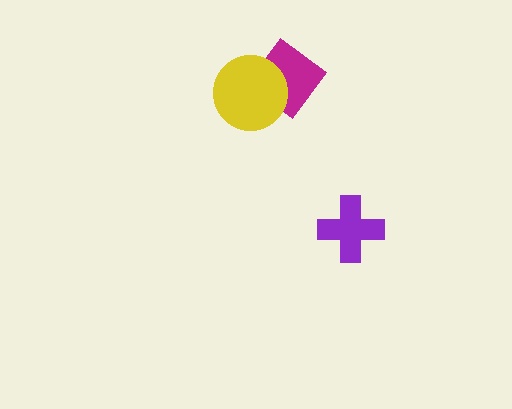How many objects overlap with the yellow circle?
1 object overlaps with the yellow circle.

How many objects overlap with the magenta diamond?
1 object overlaps with the magenta diamond.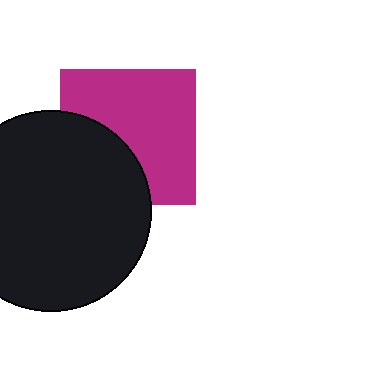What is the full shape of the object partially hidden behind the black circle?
The partially hidden object is a magenta square.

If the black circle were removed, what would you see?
You would see the complete magenta square.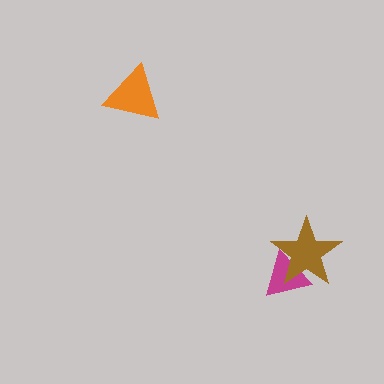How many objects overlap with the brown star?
1 object overlaps with the brown star.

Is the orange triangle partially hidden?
No, no other shape covers it.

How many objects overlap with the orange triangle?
0 objects overlap with the orange triangle.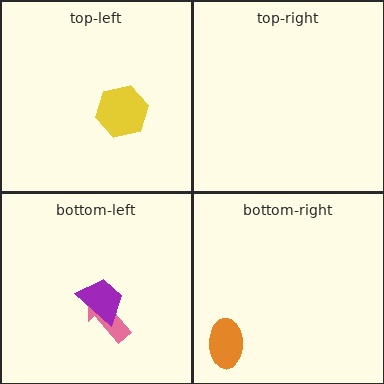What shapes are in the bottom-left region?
The pink arrow, the purple trapezoid.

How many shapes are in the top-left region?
1.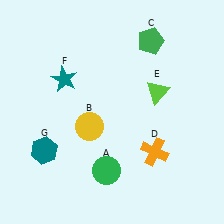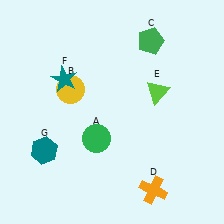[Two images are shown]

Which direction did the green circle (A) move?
The green circle (A) moved up.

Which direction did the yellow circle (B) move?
The yellow circle (B) moved up.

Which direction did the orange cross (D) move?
The orange cross (D) moved down.